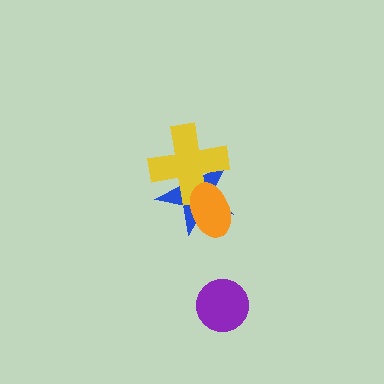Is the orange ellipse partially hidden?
No, no other shape covers it.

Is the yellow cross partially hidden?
Yes, it is partially covered by another shape.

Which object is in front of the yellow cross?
The orange ellipse is in front of the yellow cross.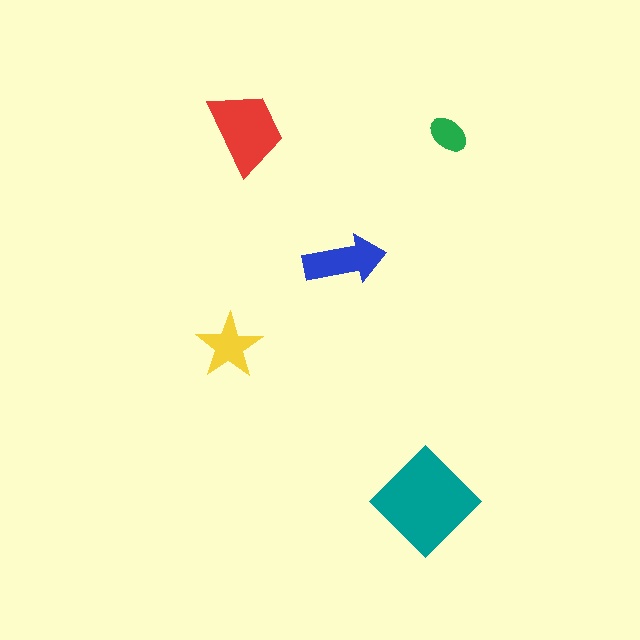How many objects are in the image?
There are 5 objects in the image.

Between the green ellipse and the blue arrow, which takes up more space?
The blue arrow.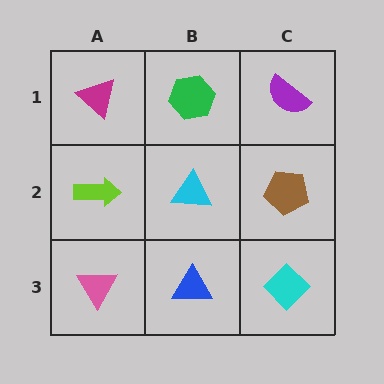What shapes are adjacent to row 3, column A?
A lime arrow (row 2, column A), a blue triangle (row 3, column B).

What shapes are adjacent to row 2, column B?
A green hexagon (row 1, column B), a blue triangle (row 3, column B), a lime arrow (row 2, column A), a brown pentagon (row 2, column C).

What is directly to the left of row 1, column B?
A magenta triangle.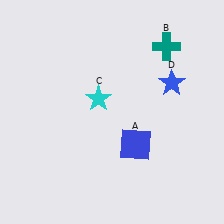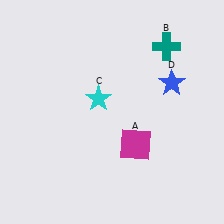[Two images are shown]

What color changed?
The square (A) changed from blue in Image 1 to magenta in Image 2.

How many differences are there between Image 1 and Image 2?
There is 1 difference between the two images.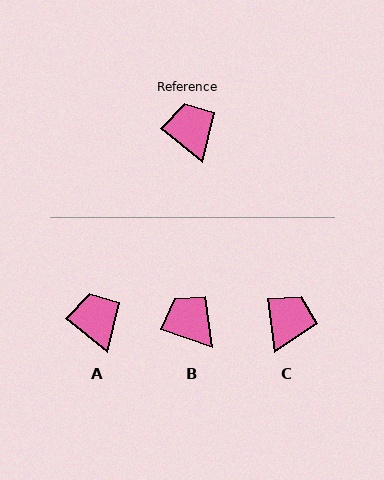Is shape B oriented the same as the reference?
No, it is off by about 21 degrees.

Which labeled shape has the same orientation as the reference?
A.